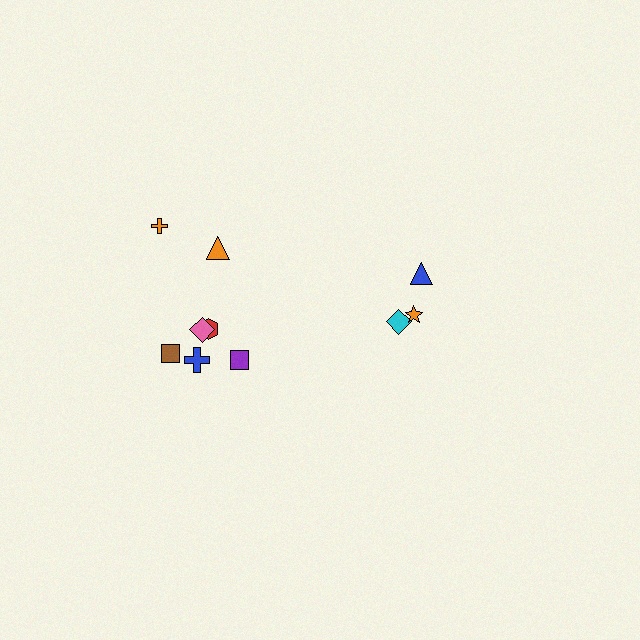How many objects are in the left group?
There are 7 objects.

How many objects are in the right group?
There are 3 objects.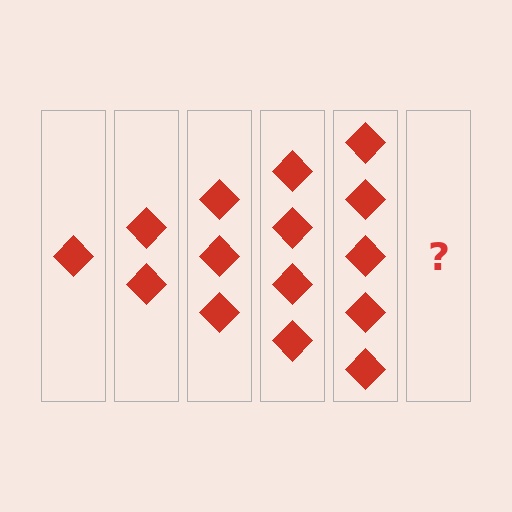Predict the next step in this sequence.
The next step is 6 diamonds.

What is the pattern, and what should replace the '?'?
The pattern is that each step adds one more diamond. The '?' should be 6 diamonds.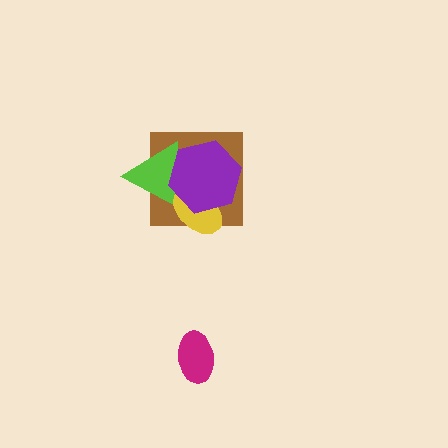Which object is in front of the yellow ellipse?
The purple hexagon is in front of the yellow ellipse.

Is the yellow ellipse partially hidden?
Yes, it is partially covered by another shape.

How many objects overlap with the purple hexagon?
3 objects overlap with the purple hexagon.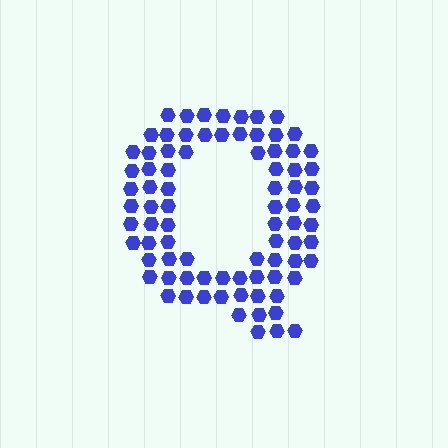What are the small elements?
The small elements are hexagons.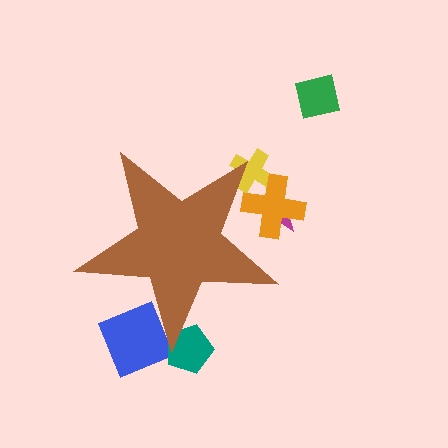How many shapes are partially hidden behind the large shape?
5 shapes are partially hidden.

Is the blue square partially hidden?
Yes, the blue square is partially hidden behind the brown star.